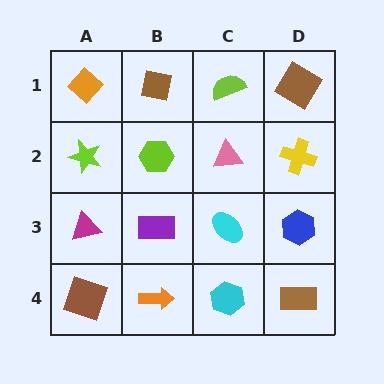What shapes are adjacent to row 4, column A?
A magenta triangle (row 3, column A), an orange arrow (row 4, column B).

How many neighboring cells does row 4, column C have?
3.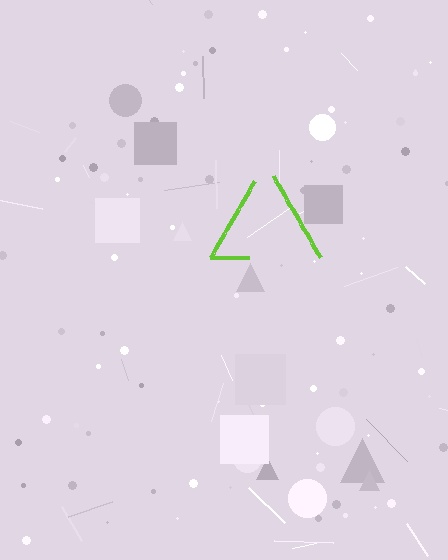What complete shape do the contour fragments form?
The contour fragments form a triangle.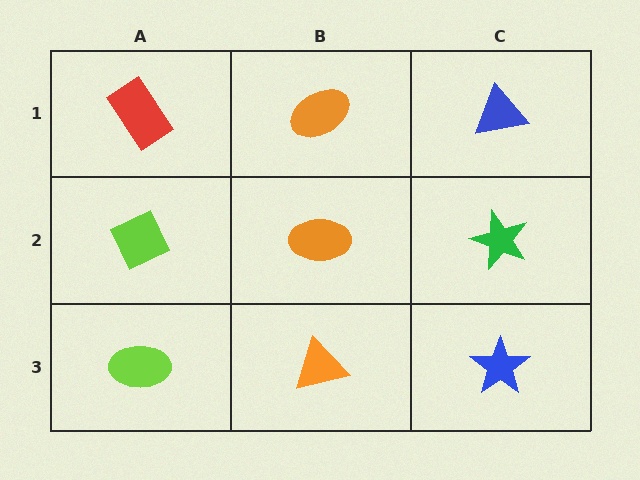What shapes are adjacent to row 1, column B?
An orange ellipse (row 2, column B), a red rectangle (row 1, column A), a blue triangle (row 1, column C).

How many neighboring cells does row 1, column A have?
2.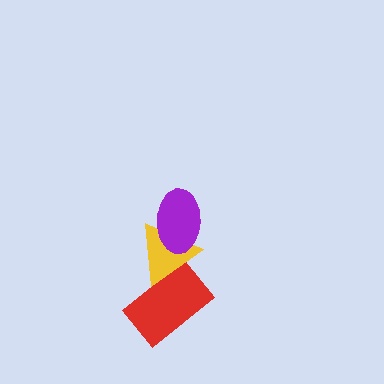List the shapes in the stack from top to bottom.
From top to bottom: the purple ellipse, the yellow triangle, the red rectangle.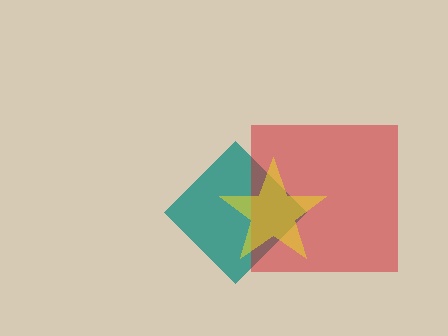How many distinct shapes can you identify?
There are 3 distinct shapes: a teal diamond, a red square, a yellow star.